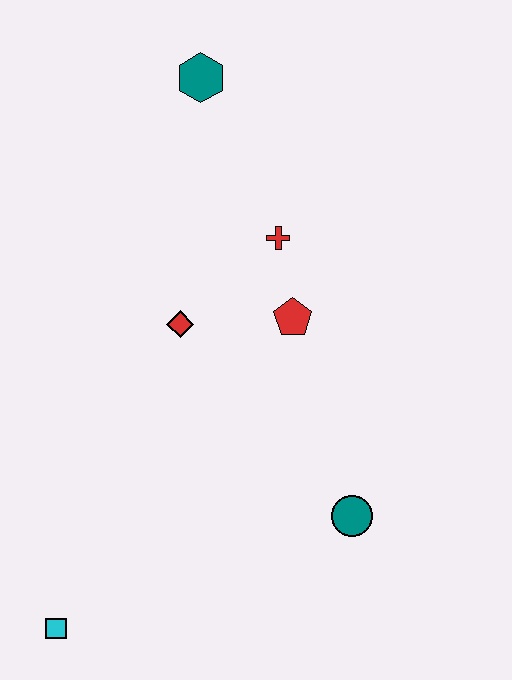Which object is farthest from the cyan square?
The teal hexagon is farthest from the cyan square.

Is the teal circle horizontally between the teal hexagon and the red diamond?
No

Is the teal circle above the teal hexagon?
No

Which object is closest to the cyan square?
The teal circle is closest to the cyan square.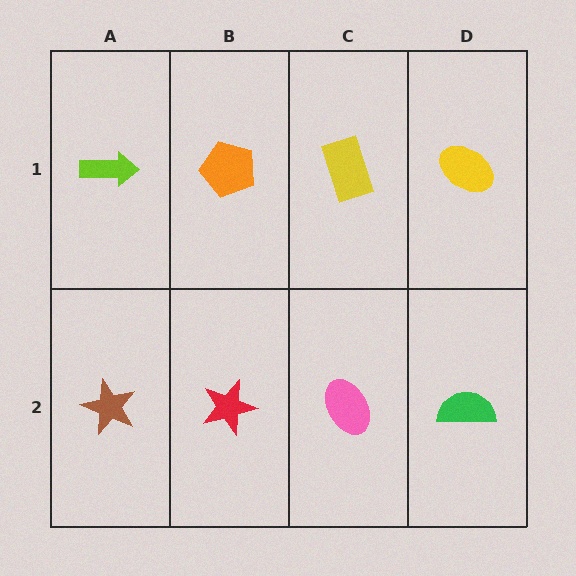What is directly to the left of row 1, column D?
A yellow rectangle.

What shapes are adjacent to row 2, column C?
A yellow rectangle (row 1, column C), a red star (row 2, column B), a green semicircle (row 2, column D).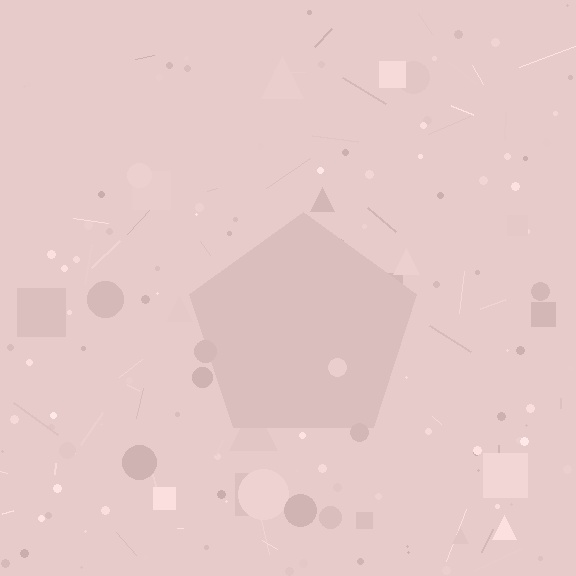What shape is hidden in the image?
A pentagon is hidden in the image.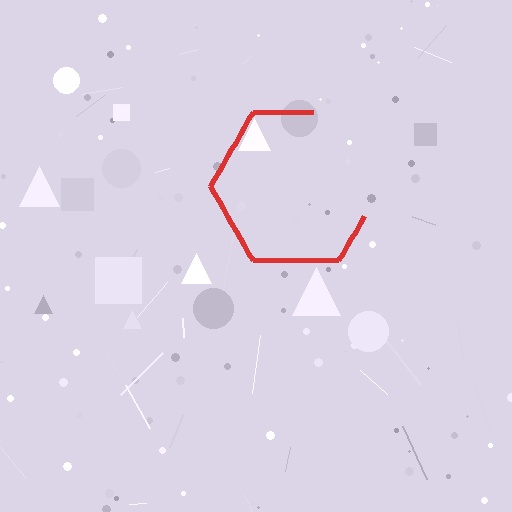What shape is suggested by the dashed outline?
The dashed outline suggests a hexagon.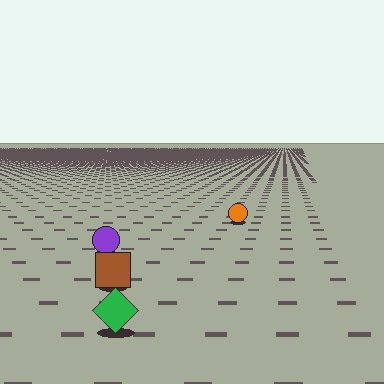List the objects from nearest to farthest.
From nearest to farthest: the green diamond, the brown square, the purple circle, the orange circle.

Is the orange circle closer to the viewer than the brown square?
No. The brown square is closer — you can tell from the texture gradient: the ground texture is coarser near it.